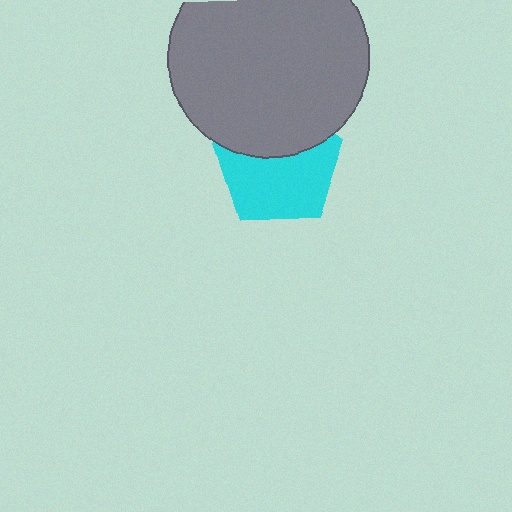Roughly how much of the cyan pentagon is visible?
About half of it is visible (roughly 62%).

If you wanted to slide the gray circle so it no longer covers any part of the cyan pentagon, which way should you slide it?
Slide it up — that is the most direct way to separate the two shapes.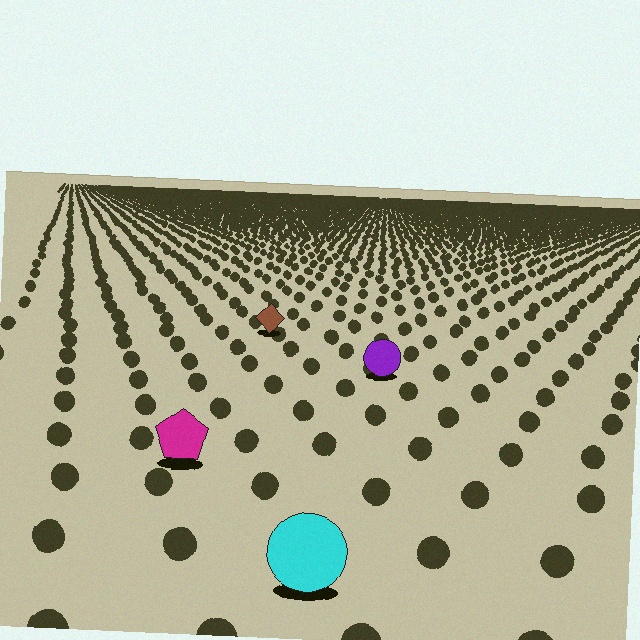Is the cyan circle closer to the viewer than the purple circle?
Yes. The cyan circle is closer — you can tell from the texture gradient: the ground texture is coarser near it.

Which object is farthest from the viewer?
The brown diamond is farthest from the viewer. It appears smaller and the ground texture around it is denser.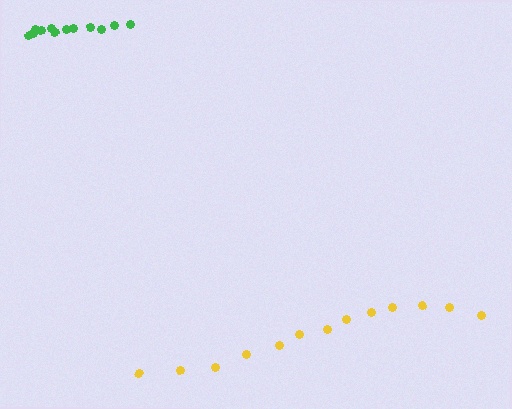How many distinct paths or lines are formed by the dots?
There are 2 distinct paths.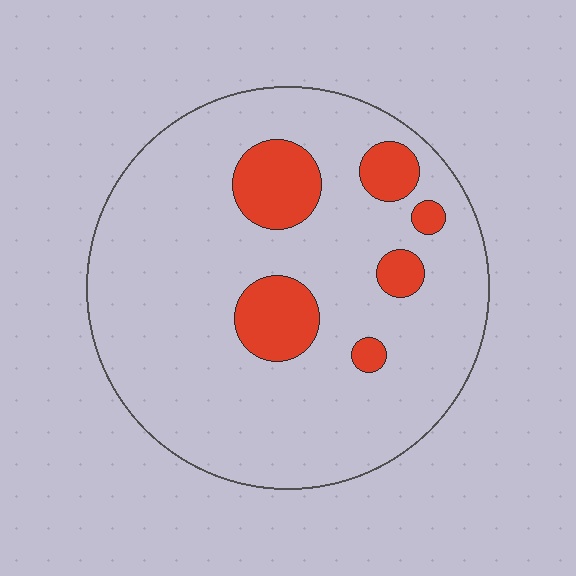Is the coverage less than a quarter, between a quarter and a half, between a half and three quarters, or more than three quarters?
Less than a quarter.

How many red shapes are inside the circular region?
6.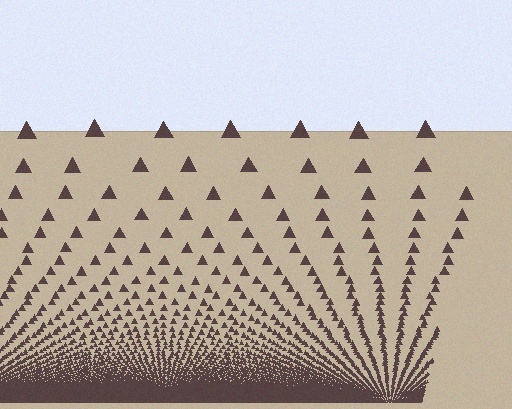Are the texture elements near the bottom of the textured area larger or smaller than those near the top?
Smaller. The gradient is inverted — elements near the bottom are smaller and denser.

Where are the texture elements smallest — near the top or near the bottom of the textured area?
Near the bottom.